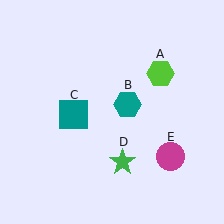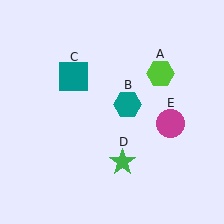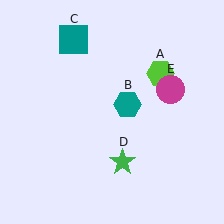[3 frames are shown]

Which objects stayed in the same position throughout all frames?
Lime hexagon (object A) and teal hexagon (object B) and green star (object D) remained stationary.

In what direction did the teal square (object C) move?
The teal square (object C) moved up.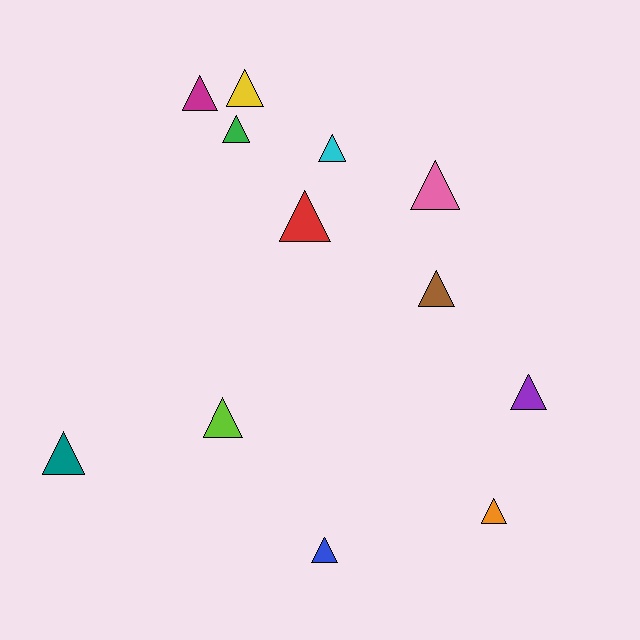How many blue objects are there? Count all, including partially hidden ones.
There is 1 blue object.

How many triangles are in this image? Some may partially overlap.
There are 12 triangles.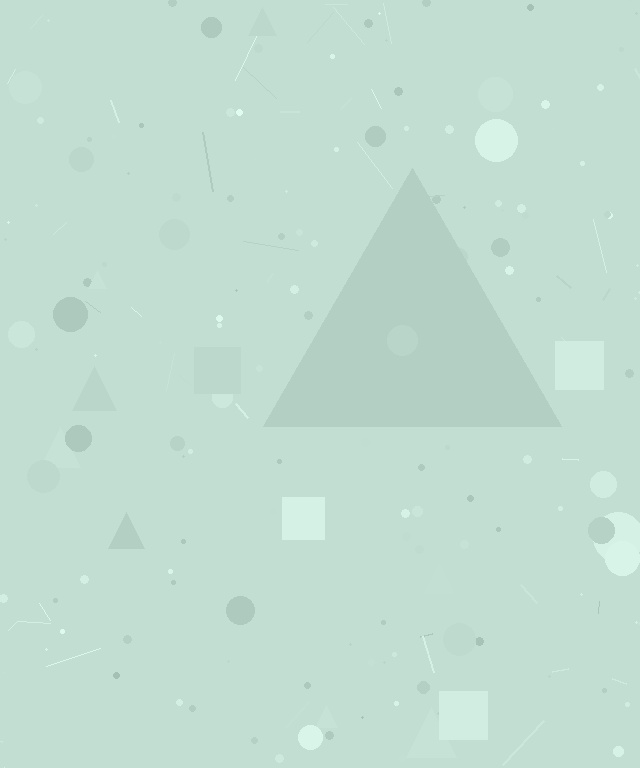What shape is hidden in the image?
A triangle is hidden in the image.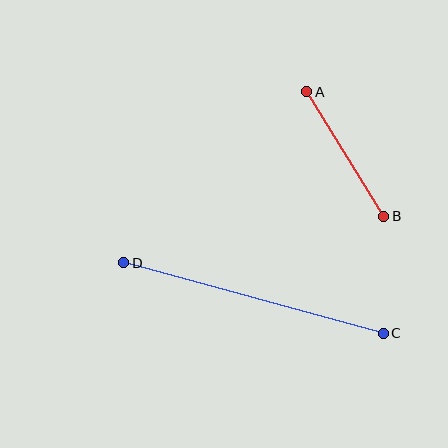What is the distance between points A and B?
The distance is approximately 146 pixels.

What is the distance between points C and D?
The distance is approximately 269 pixels.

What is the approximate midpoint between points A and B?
The midpoint is at approximately (345, 154) pixels.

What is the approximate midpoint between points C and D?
The midpoint is at approximately (253, 298) pixels.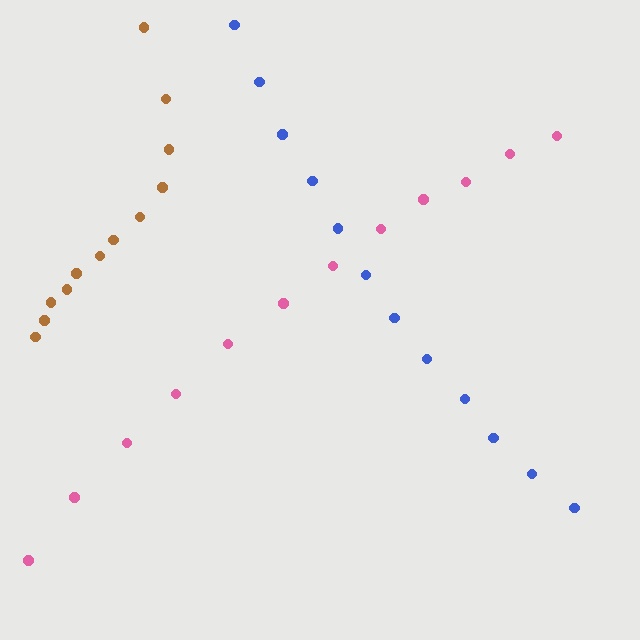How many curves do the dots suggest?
There are 3 distinct paths.